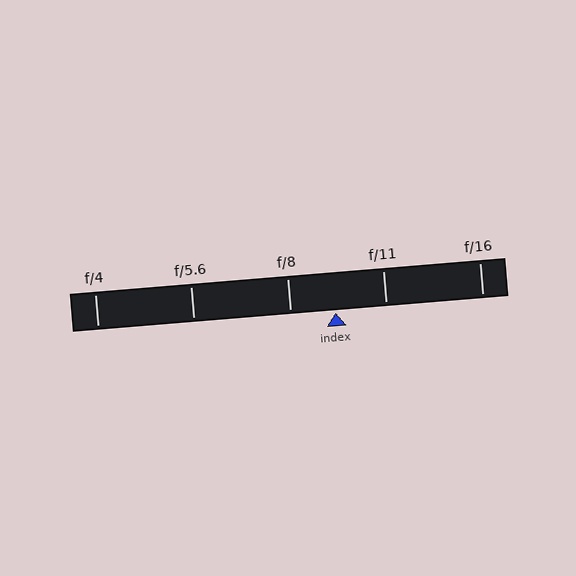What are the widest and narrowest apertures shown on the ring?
The widest aperture shown is f/4 and the narrowest is f/16.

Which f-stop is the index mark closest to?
The index mark is closest to f/8.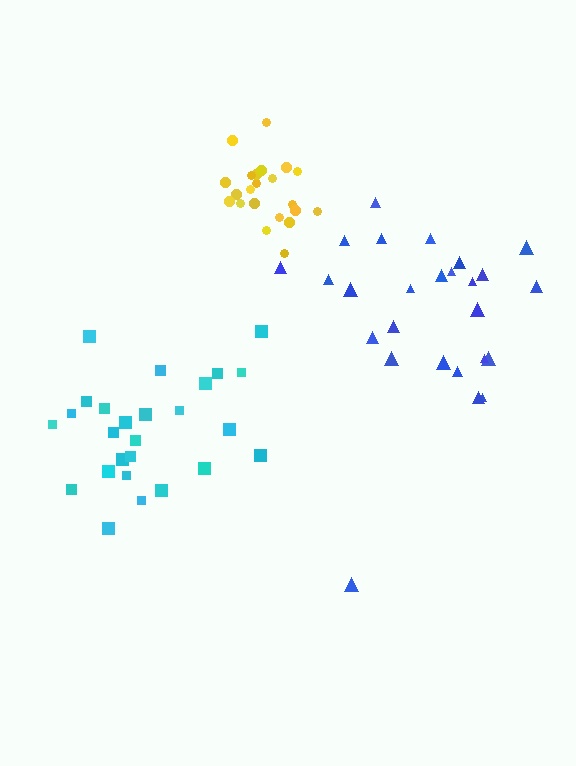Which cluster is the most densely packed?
Yellow.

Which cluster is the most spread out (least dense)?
Blue.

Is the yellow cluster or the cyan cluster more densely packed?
Yellow.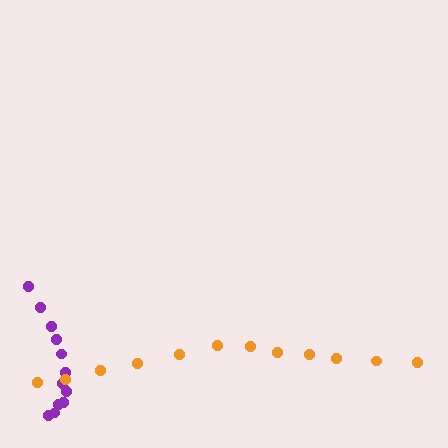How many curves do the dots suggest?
There are 2 distinct paths.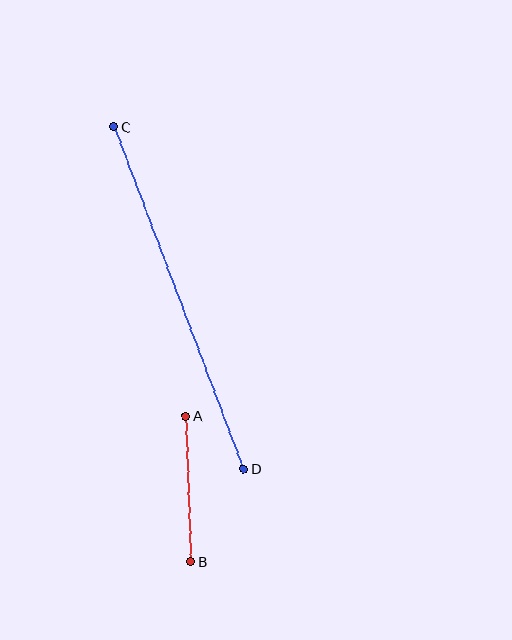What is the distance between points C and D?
The distance is approximately 366 pixels.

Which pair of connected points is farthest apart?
Points C and D are farthest apart.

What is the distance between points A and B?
The distance is approximately 145 pixels.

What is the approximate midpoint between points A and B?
The midpoint is at approximately (188, 488) pixels.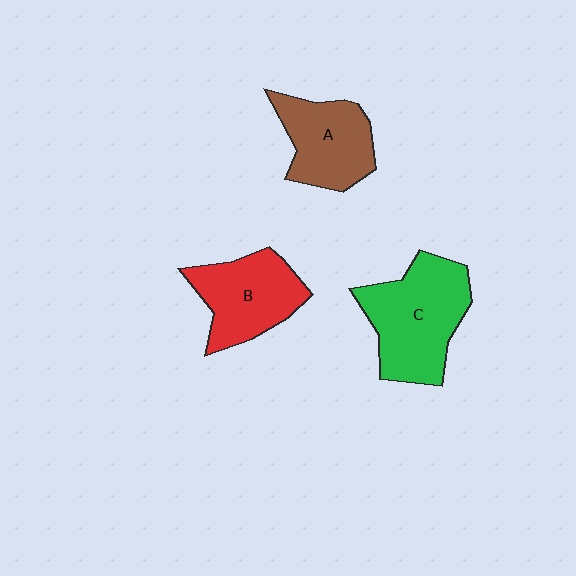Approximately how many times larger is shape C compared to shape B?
Approximately 1.3 times.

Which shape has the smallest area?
Shape A (brown).